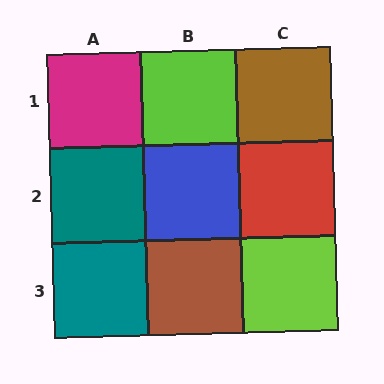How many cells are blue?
1 cell is blue.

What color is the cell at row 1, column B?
Lime.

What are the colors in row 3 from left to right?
Teal, brown, lime.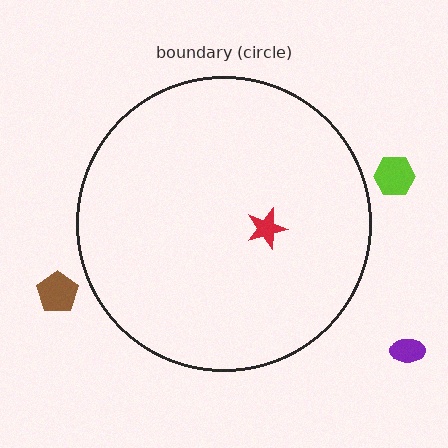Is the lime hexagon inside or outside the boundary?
Outside.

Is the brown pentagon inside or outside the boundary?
Outside.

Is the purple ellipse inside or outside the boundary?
Outside.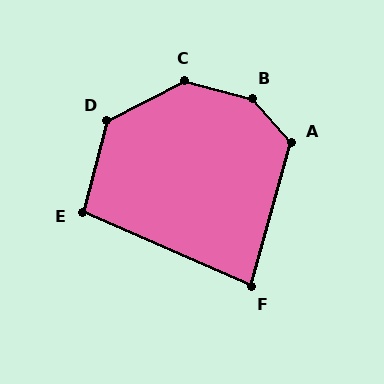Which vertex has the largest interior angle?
B, at approximately 146 degrees.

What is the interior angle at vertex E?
Approximately 99 degrees (obtuse).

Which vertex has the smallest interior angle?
F, at approximately 82 degrees.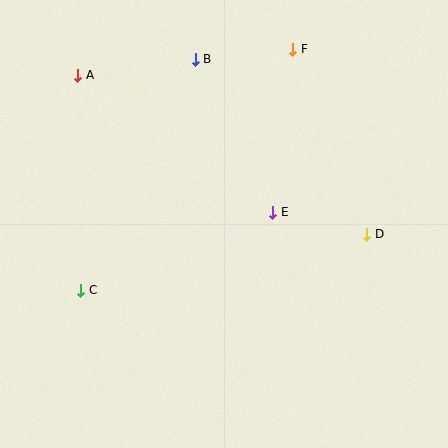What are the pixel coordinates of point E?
Point E is at (273, 212).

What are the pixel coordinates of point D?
Point D is at (367, 234).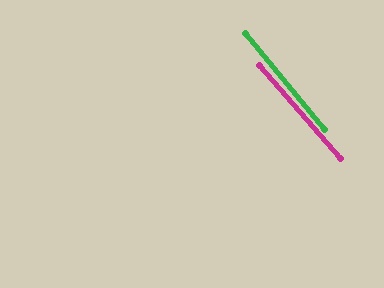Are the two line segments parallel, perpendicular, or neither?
Parallel — their directions differ by only 2.0°.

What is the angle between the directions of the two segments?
Approximately 2 degrees.